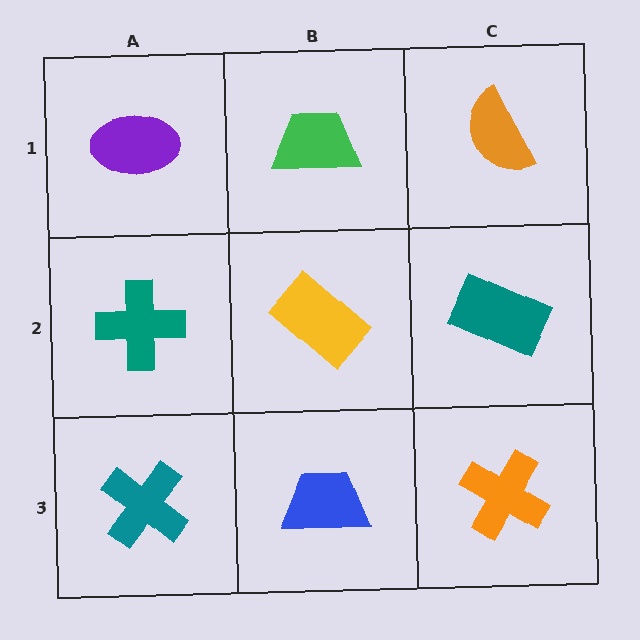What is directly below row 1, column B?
A yellow rectangle.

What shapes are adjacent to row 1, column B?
A yellow rectangle (row 2, column B), a purple ellipse (row 1, column A), an orange semicircle (row 1, column C).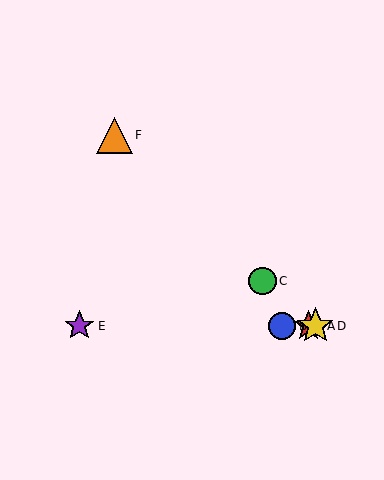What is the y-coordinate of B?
Object B is at y≈326.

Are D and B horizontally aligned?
Yes, both are at y≈326.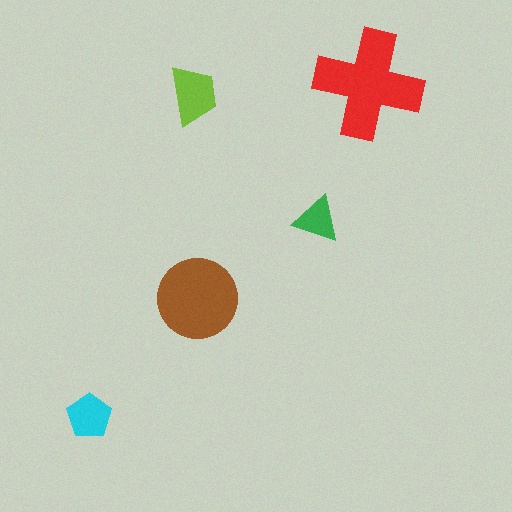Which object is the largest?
The red cross.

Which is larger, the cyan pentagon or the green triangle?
The cyan pentagon.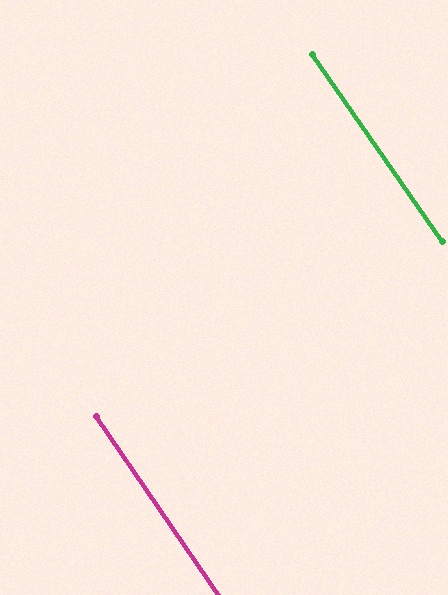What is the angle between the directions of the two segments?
Approximately 0 degrees.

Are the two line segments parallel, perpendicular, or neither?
Parallel — their directions differ by only 0.4°.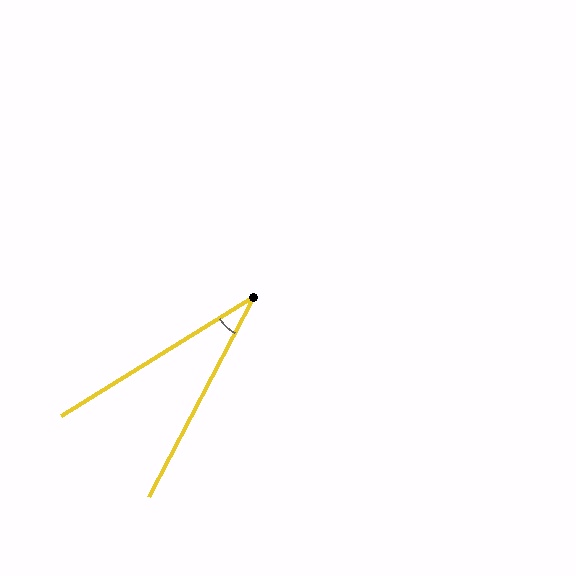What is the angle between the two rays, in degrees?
Approximately 30 degrees.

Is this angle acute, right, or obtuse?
It is acute.